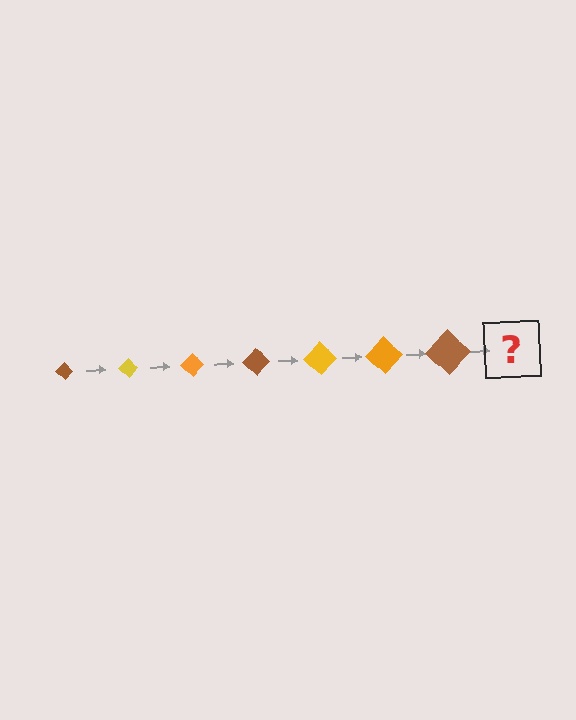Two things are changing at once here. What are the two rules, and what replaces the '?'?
The two rules are that the diamond grows larger each step and the color cycles through brown, yellow, and orange. The '?' should be a yellow diamond, larger than the previous one.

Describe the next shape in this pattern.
It should be a yellow diamond, larger than the previous one.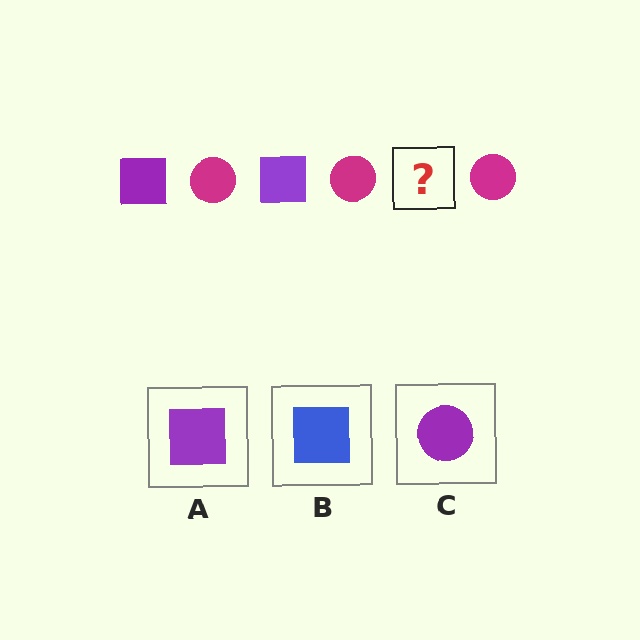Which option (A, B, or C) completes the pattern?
A.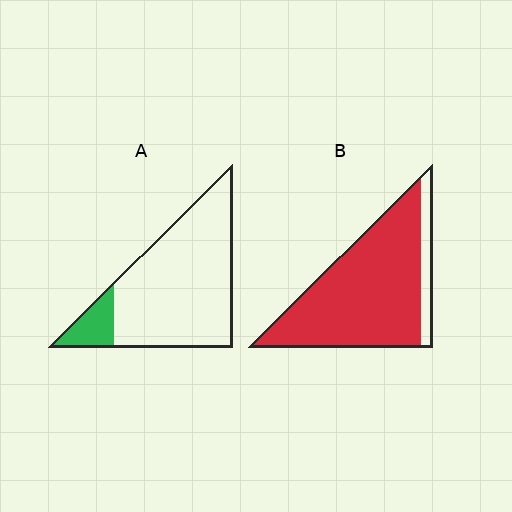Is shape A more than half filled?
No.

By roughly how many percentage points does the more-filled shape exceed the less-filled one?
By roughly 75 percentage points (B over A).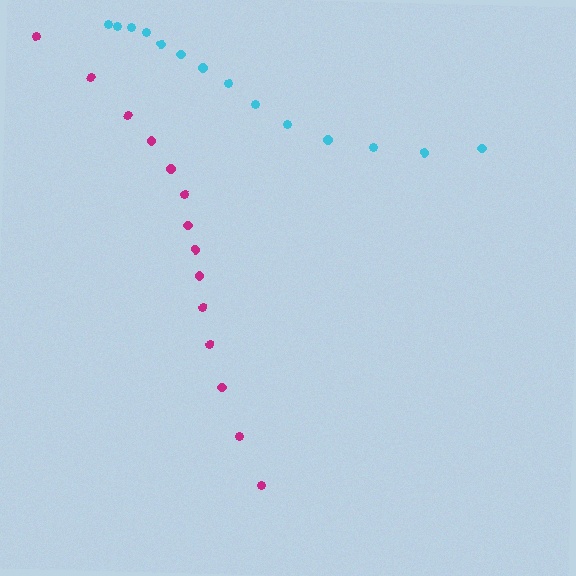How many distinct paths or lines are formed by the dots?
There are 2 distinct paths.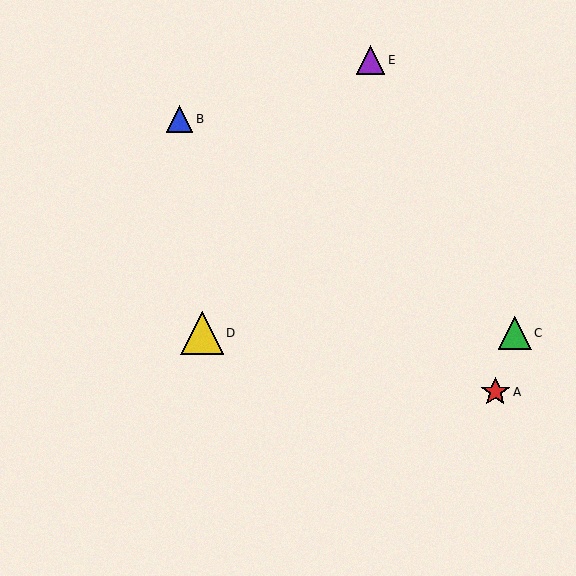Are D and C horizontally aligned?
Yes, both are at y≈333.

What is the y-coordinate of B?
Object B is at y≈119.